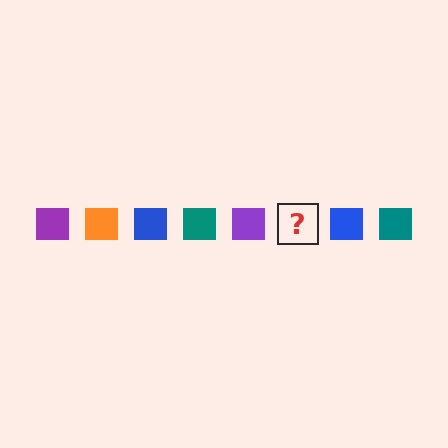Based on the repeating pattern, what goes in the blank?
The blank should be an orange square.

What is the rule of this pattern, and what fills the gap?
The rule is that the pattern cycles through purple, orange, blue, teal squares. The gap should be filled with an orange square.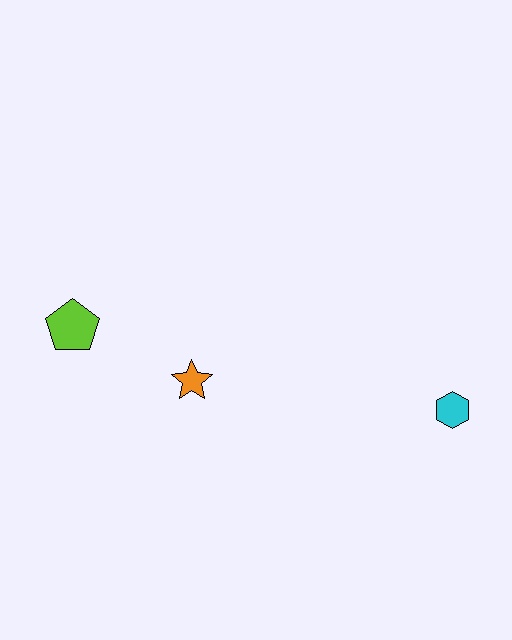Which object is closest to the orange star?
The lime pentagon is closest to the orange star.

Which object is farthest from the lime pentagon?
The cyan hexagon is farthest from the lime pentagon.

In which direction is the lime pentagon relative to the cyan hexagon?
The lime pentagon is to the left of the cyan hexagon.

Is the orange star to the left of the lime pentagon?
No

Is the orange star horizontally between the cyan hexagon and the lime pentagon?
Yes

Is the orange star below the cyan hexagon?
No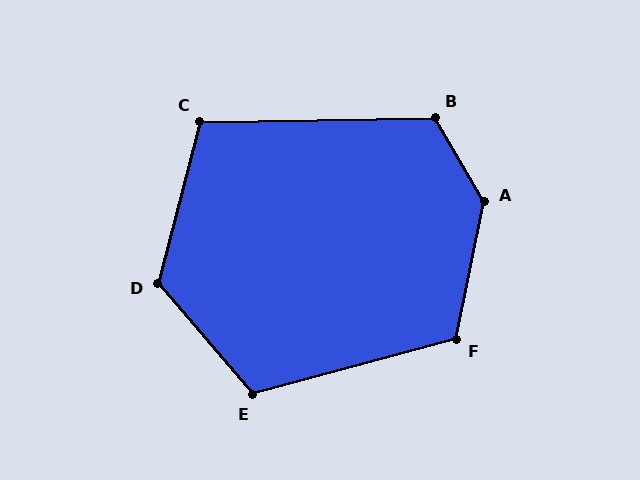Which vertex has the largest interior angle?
A, at approximately 139 degrees.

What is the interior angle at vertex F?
Approximately 116 degrees (obtuse).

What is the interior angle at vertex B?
Approximately 119 degrees (obtuse).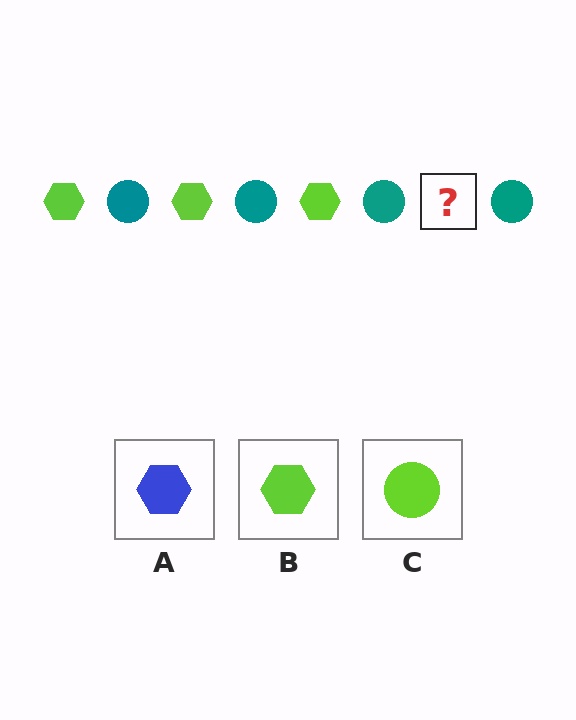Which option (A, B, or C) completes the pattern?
B.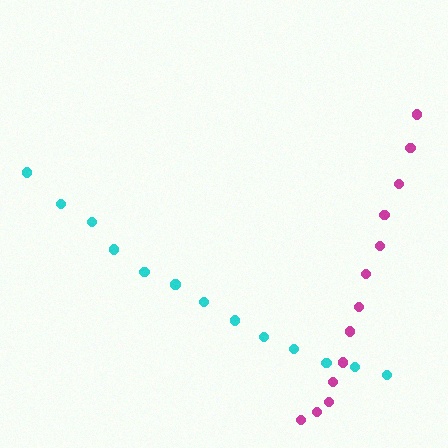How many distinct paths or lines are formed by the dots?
There are 2 distinct paths.